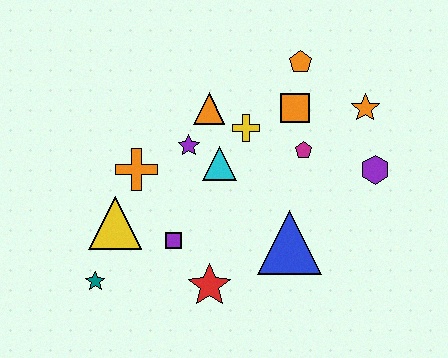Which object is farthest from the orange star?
The teal star is farthest from the orange star.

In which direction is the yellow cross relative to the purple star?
The yellow cross is to the right of the purple star.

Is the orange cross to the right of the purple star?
No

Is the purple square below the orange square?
Yes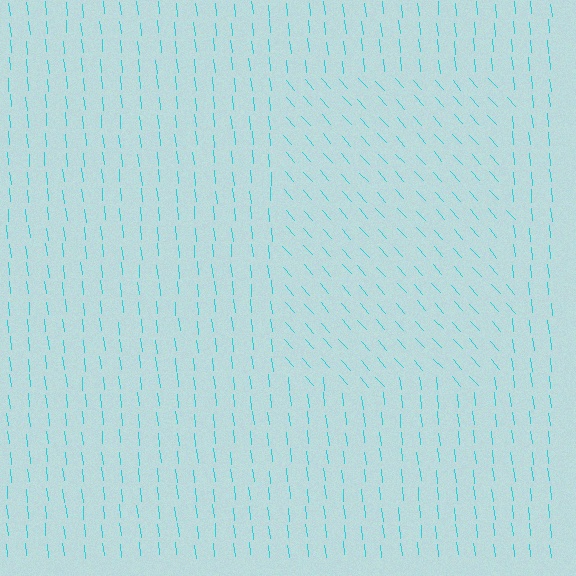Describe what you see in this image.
The image is filled with small cyan line segments. A rectangle region in the image has lines oriented differently from the surrounding lines, creating a visible texture boundary.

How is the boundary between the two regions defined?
The boundary is defined purely by a change in line orientation (approximately 35 degrees difference). All lines are the same color and thickness.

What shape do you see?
I see a rectangle.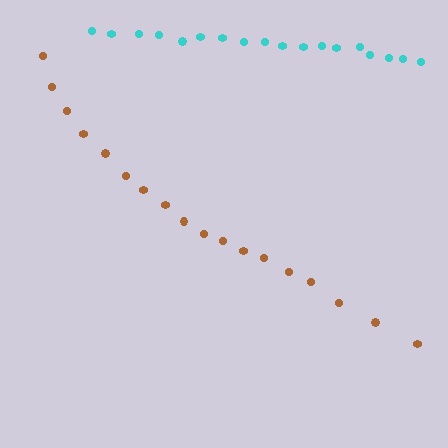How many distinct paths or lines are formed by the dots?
There are 2 distinct paths.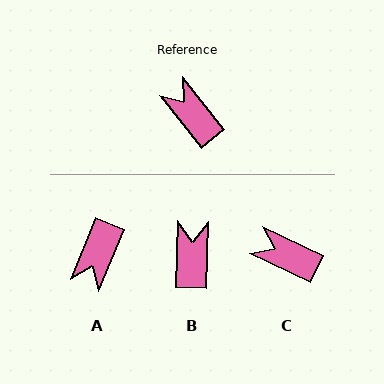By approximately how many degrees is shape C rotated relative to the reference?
Approximately 26 degrees counter-clockwise.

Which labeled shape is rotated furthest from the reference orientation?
A, about 119 degrees away.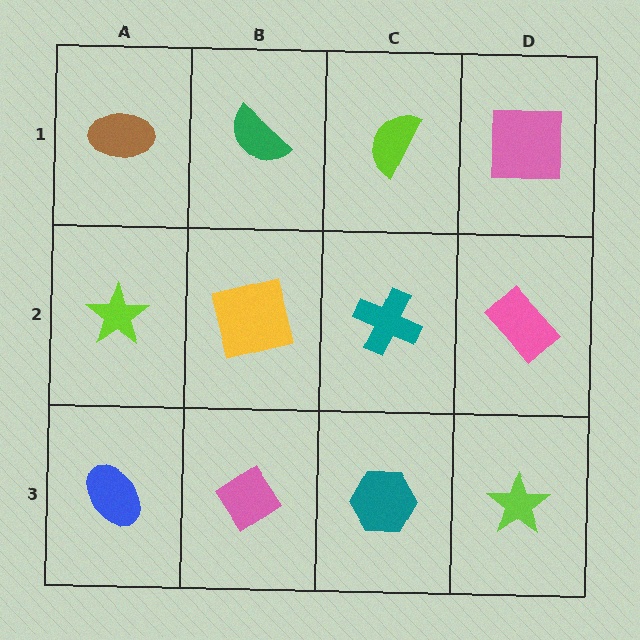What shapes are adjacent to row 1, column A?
A lime star (row 2, column A), a green semicircle (row 1, column B).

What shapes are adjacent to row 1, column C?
A teal cross (row 2, column C), a green semicircle (row 1, column B), a pink square (row 1, column D).